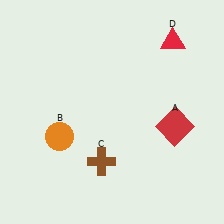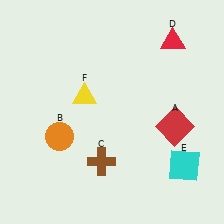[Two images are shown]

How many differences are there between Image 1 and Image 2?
There are 2 differences between the two images.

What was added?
A cyan square (E), a yellow triangle (F) were added in Image 2.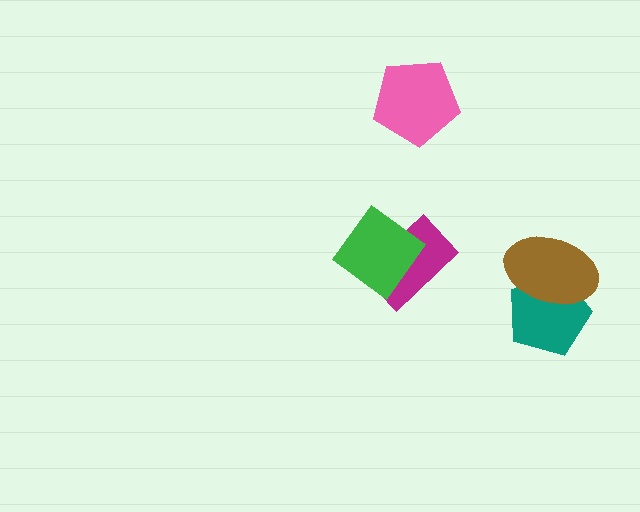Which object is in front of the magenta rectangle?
The green diamond is in front of the magenta rectangle.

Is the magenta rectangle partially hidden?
Yes, it is partially covered by another shape.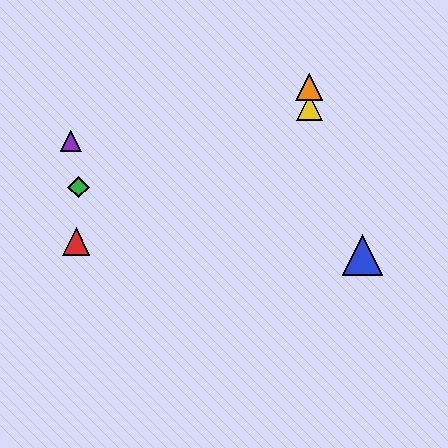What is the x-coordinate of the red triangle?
The red triangle is at x≈76.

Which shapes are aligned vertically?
The yellow triangle, the orange triangle are aligned vertically.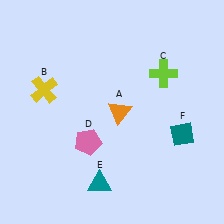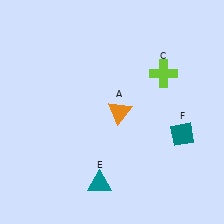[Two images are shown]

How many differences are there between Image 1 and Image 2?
There are 2 differences between the two images.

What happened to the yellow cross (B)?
The yellow cross (B) was removed in Image 2. It was in the top-left area of Image 1.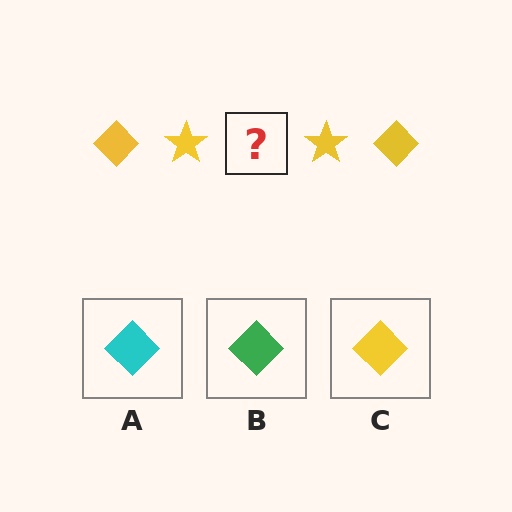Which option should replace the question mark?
Option C.